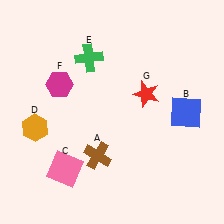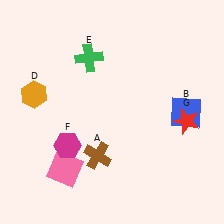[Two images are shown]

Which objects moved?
The objects that moved are: the orange hexagon (D), the magenta hexagon (F), the red star (G).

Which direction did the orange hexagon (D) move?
The orange hexagon (D) moved up.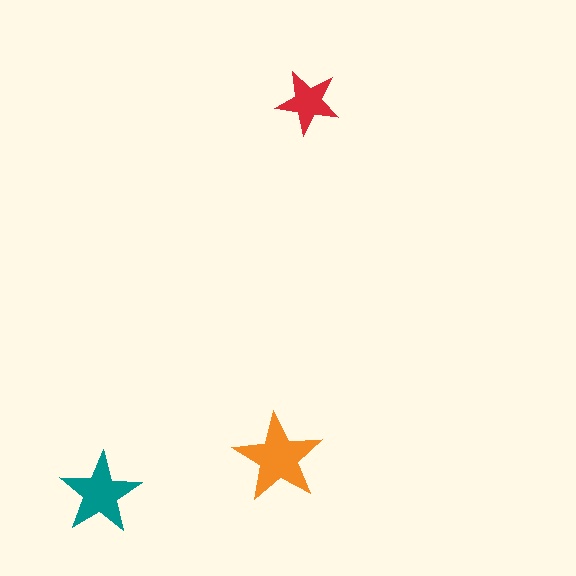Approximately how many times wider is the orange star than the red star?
About 1.5 times wider.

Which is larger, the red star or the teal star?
The teal one.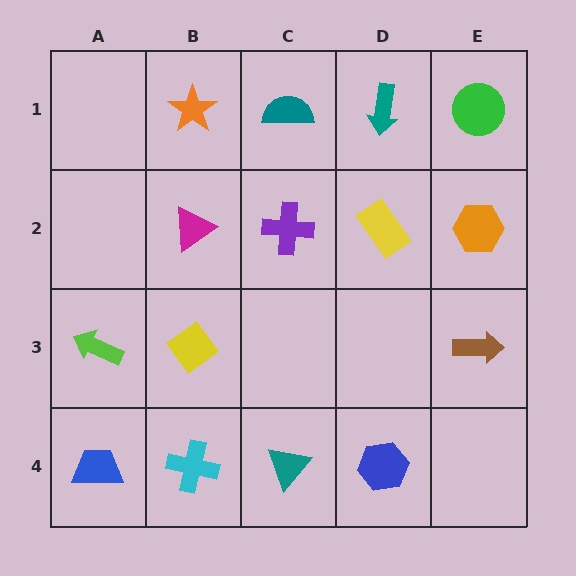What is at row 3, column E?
A brown arrow.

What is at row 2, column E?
An orange hexagon.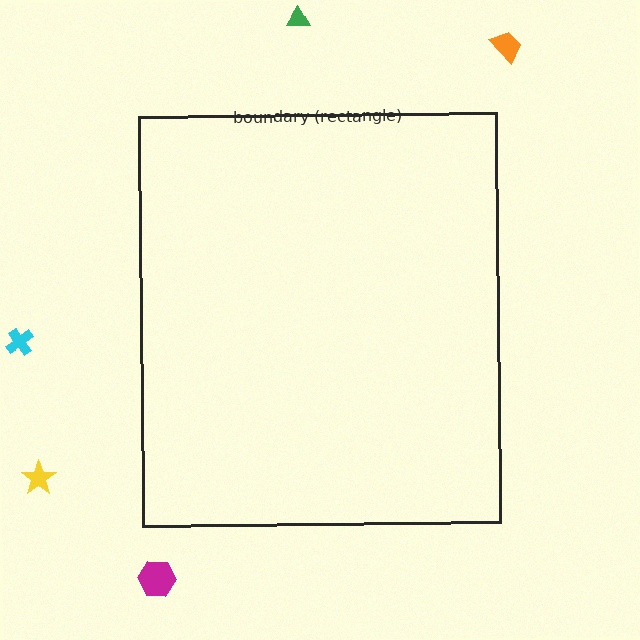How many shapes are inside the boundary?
0 inside, 5 outside.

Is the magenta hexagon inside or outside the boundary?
Outside.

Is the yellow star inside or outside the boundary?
Outside.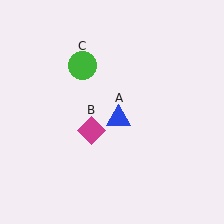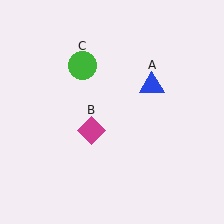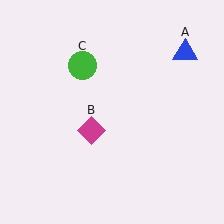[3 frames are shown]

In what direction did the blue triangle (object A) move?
The blue triangle (object A) moved up and to the right.